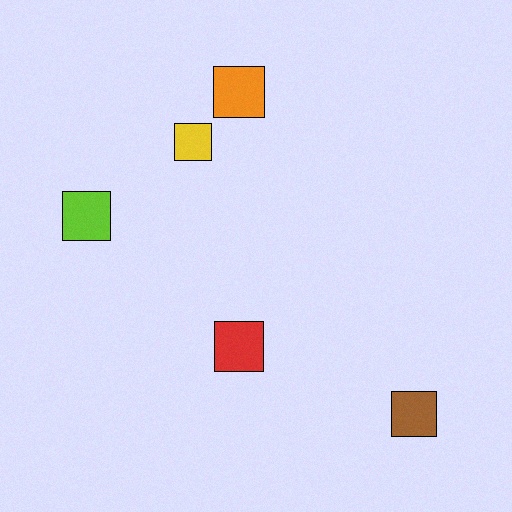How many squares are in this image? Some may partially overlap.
There are 5 squares.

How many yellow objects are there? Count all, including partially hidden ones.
There is 1 yellow object.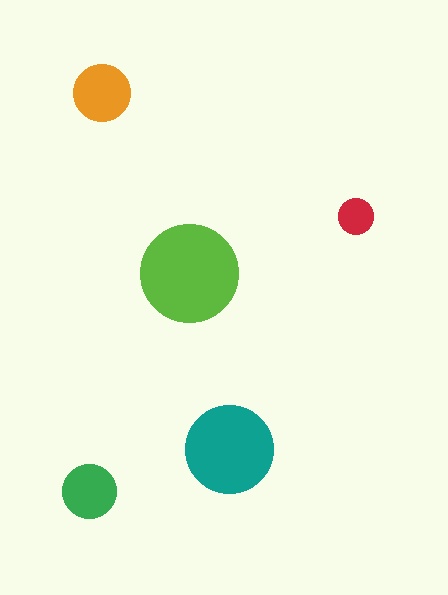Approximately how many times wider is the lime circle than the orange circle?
About 1.5 times wider.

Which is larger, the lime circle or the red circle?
The lime one.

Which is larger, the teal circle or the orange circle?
The teal one.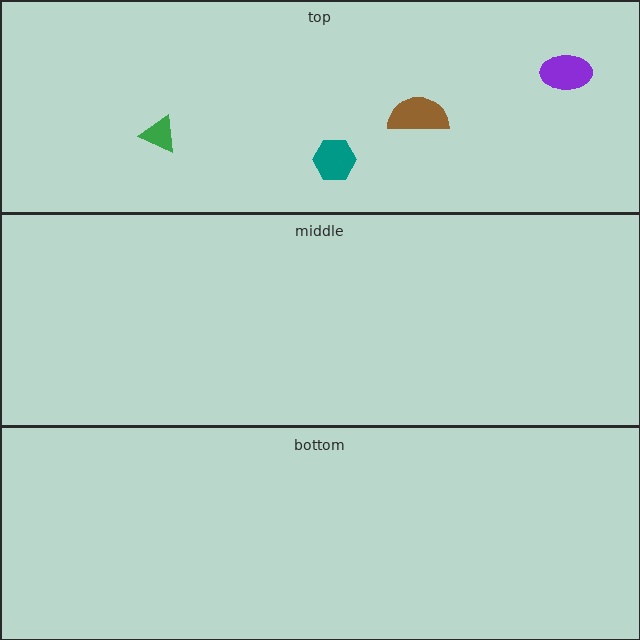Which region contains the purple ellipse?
The top region.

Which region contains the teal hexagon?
The top region.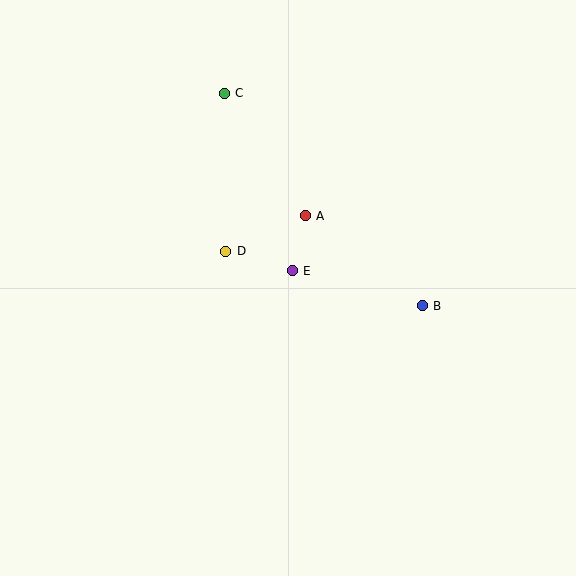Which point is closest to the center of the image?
Point E at (292, 271) is closest to the center.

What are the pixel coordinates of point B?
Point B is at (422, 306).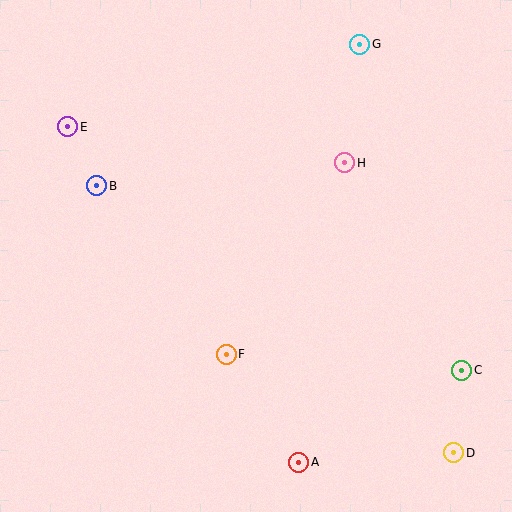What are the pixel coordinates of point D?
Point D is at (454, 453).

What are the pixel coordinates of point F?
Point F is at (226, 354).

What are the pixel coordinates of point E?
Point E is at (68, 127).